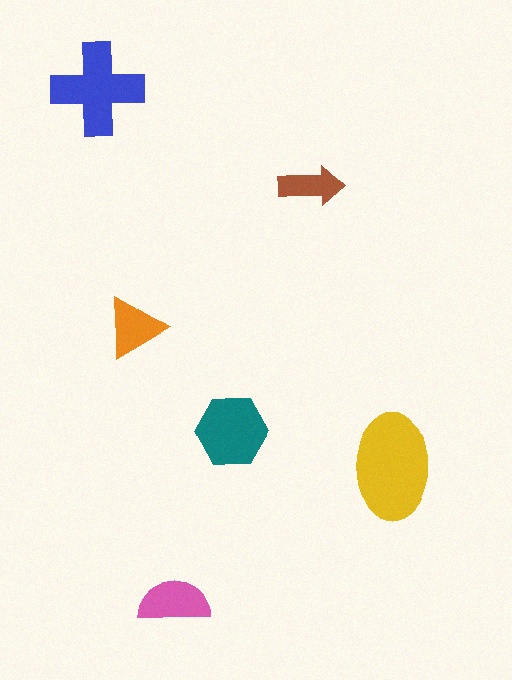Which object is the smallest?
The brown arrow.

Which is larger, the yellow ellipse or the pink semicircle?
The yellow ellipse.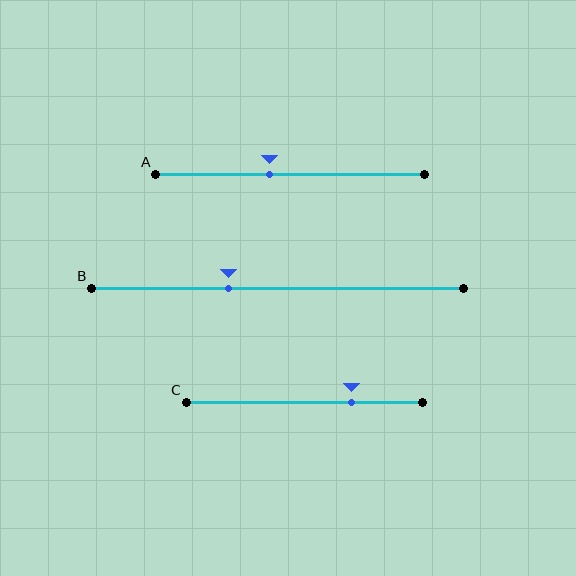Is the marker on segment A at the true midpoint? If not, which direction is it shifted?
No, the marker on segment A is shifted to the left by about 8% of the segment length.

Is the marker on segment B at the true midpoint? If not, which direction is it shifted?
No, the marker on segment B is shifted to the left by about 13% of the segment length.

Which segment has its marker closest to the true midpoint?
Segment A has its marker closest to the true midpoint.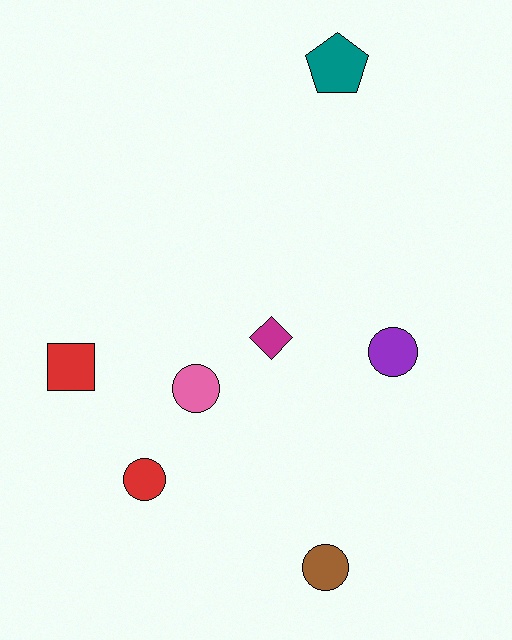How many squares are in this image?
There is 1 square.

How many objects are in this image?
There are 7 objects.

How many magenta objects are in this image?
There is 1 magenta object.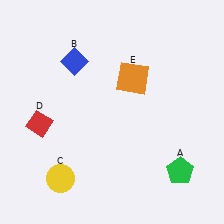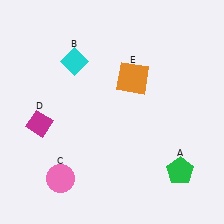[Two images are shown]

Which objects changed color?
B changed from blue to cyan. C changed from yellow to pink. D changed from red to magenta.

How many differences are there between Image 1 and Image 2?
There are 3 differences between the two images.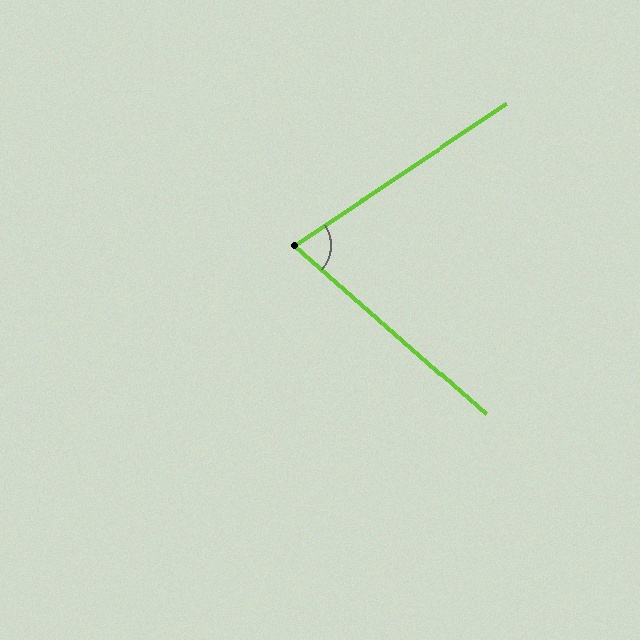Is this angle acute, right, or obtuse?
It is acute.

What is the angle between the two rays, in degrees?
Approximately 75 degrees.